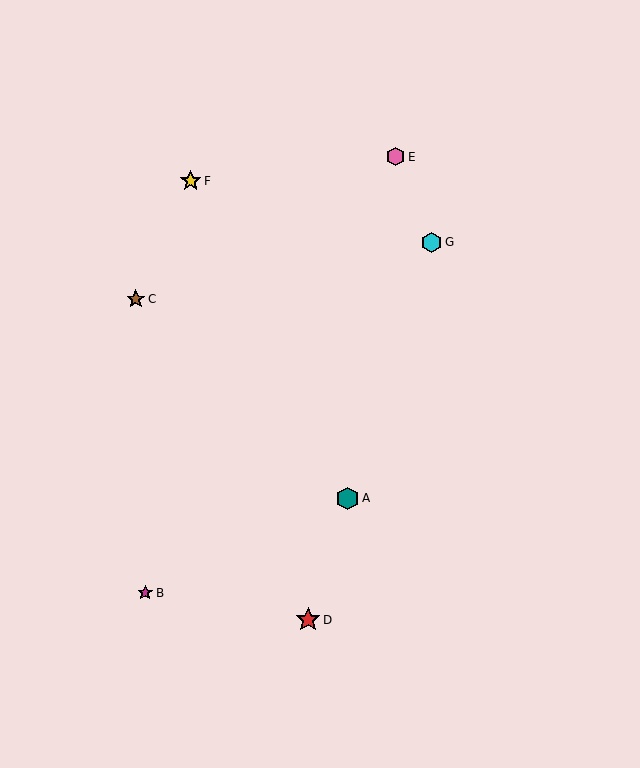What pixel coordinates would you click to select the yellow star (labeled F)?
Click at (191, 181) to select the yellow star F.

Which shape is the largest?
The red star (labeled D) is the largest.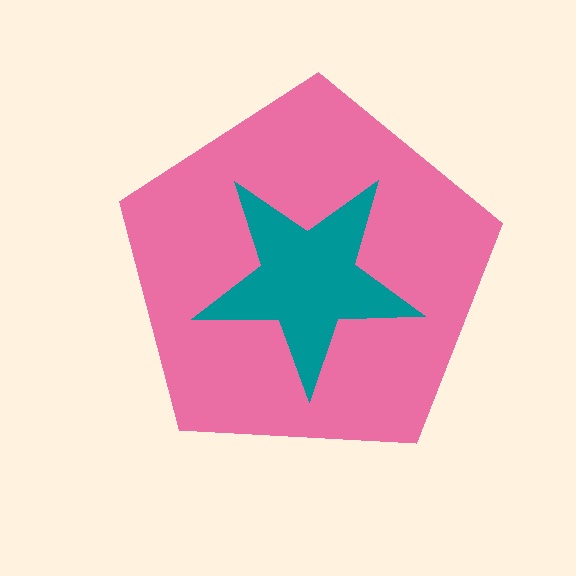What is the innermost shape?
The teal star.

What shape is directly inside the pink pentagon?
The teal star.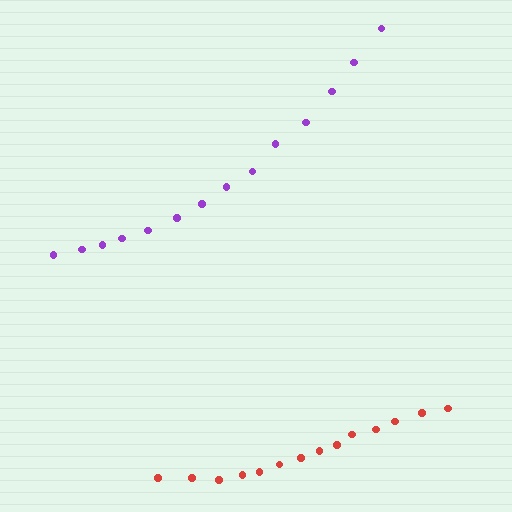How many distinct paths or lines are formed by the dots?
There are 2 distinct paths.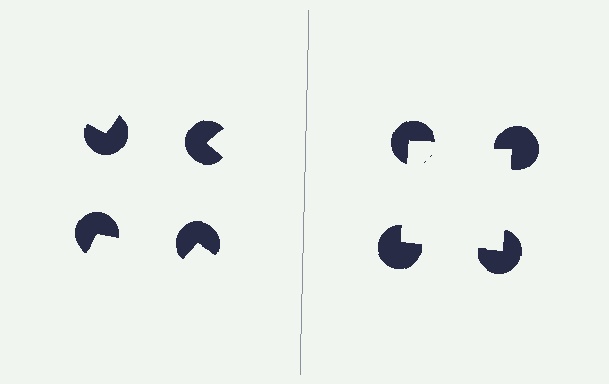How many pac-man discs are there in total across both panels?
8 — 4 on each side.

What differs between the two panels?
The pac-man discs are positioned identically on both sides; only the wedge orientations differ. On the right they align to a square; on the left they are misaligned.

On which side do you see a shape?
An illusory square appears on the right side. On the left side the wedge cuts are rotated, so no coherent shape forms.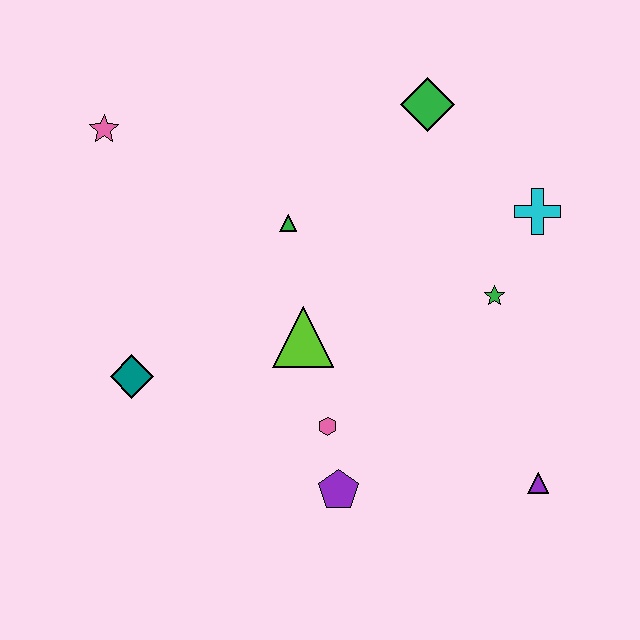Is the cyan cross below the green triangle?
No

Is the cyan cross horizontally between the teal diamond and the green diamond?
No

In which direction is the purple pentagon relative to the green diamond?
The purple pentagon is below the green diamond.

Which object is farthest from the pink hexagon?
The pink star is farthest from the pink hexagon.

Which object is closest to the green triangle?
The lime triangle is closest to the green triangle.